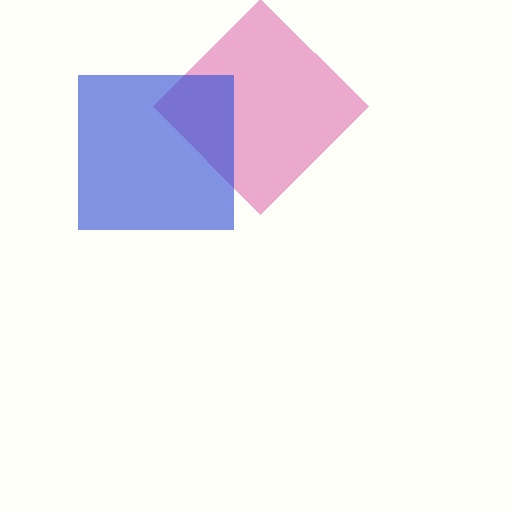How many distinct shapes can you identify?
There are 2 distinct shapes: a magenta diamond, a blue square.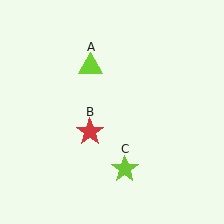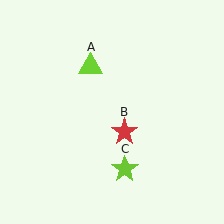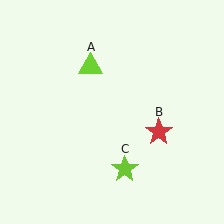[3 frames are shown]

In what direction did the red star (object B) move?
The red star (object B) moved right.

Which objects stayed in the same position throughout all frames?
Lime triangle (object A) and lime star (object C) remained stationary.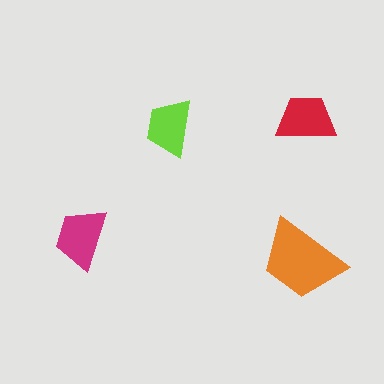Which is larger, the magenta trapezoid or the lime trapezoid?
The magenta one.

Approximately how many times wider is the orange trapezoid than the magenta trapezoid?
About 1.5 times wider.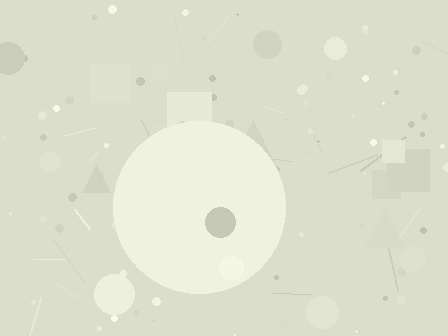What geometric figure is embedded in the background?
A circle is embedded in the background.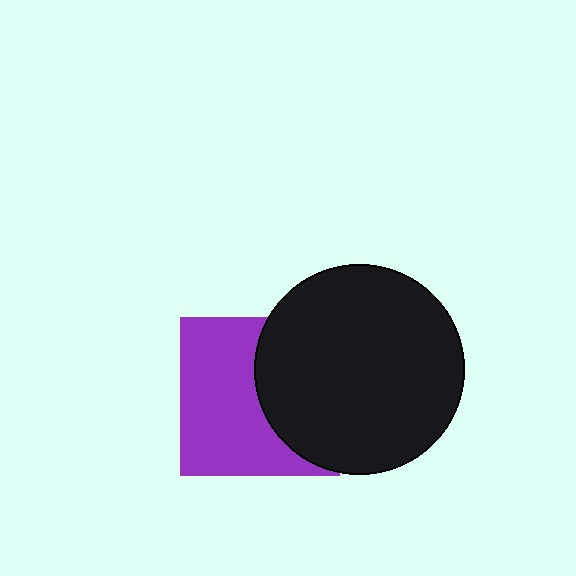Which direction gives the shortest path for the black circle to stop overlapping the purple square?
Moving right gives the shortest separation.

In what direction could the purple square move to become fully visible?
The purple square could move left. That would shift it out from behind the black circle entirely.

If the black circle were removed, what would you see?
You would see the complete purple square.